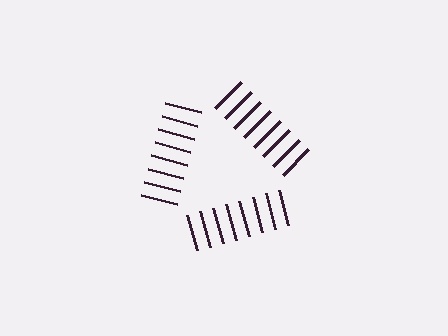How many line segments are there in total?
24 — 8 along each of the 3 edges.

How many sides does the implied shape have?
3 sides — the line-ends trace a triangle.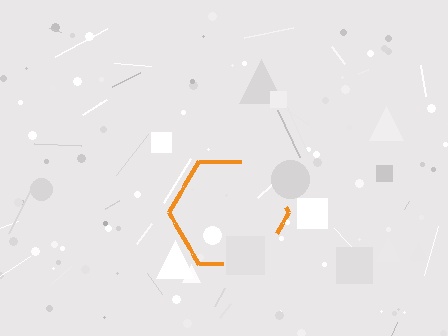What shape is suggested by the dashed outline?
The dashed outline suggests a hexagon.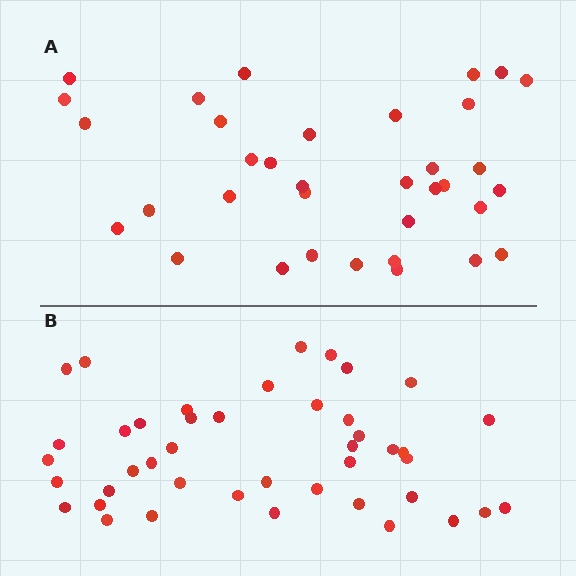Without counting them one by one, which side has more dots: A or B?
Region B (the bottom region) has more dots.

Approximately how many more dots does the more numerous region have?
Region B has roughly 8 or so more dots than region A.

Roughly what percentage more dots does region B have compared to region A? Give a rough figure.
About 25% more.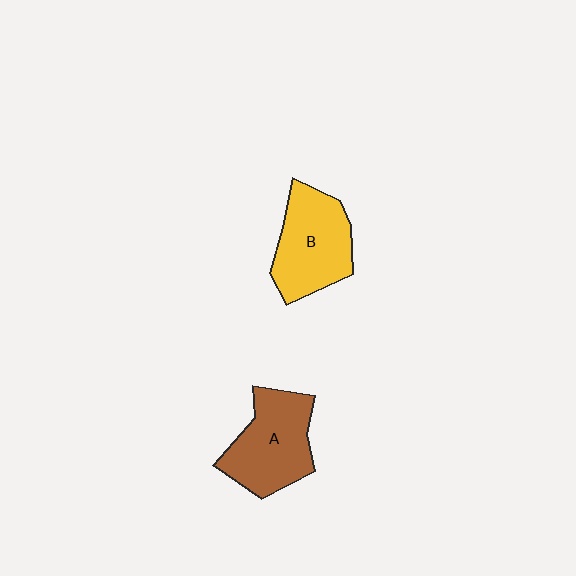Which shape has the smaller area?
Shape B (yellow).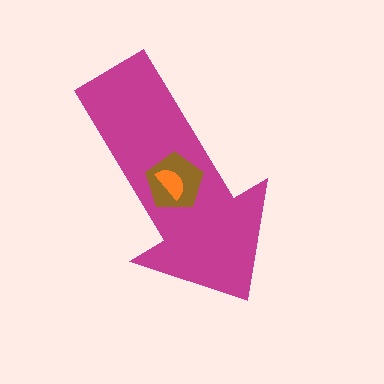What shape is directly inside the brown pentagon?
The orange semicircle.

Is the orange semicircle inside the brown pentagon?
Yes.